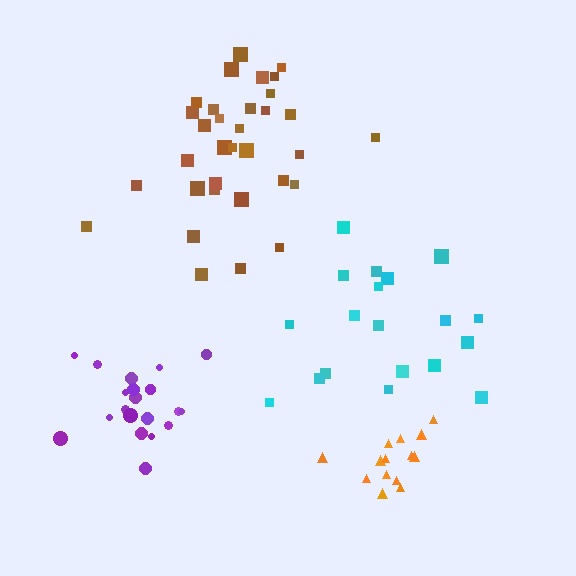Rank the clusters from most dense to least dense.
purple, orange, brown, cyan.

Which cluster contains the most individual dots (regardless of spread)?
Brown (33).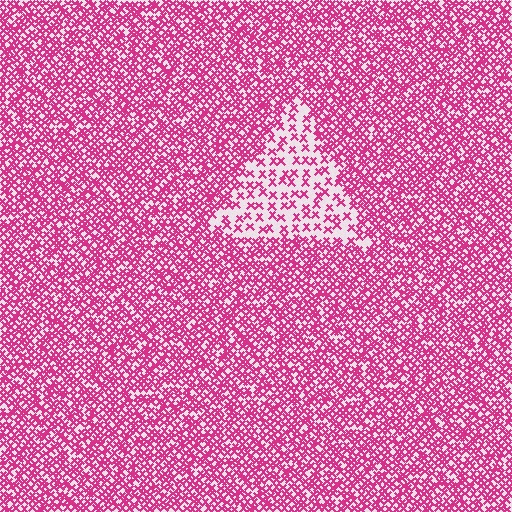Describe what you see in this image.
The image contains small magenta elements arranged at two different densities. A triangle-shaped region is visible where the elements are less densely packed than the surrounding area.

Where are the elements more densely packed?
The elements are more densely packed outside the triangle boundary.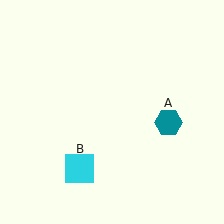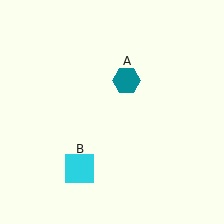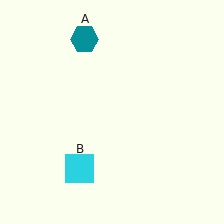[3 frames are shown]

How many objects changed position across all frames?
1 object changed position: teal hexagon (object A).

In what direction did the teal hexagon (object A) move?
The teal hexagon (object A) moved up and to the left.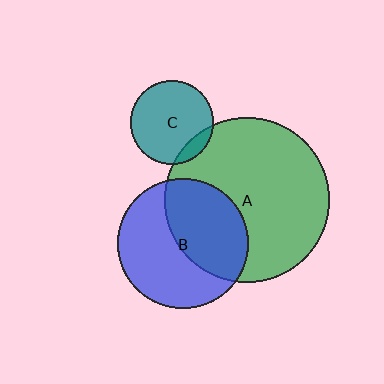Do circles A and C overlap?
Yes.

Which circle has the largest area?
Circle A (green).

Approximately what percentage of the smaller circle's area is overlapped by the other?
Approximately 10%.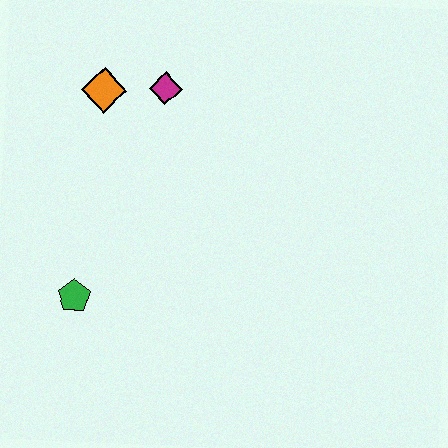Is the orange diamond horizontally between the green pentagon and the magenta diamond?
Yes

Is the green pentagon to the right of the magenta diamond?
No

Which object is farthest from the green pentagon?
The magenta diamond is farthest from the green pentagon.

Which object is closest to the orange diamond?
The magenta diamond is closest to the orange diamond.